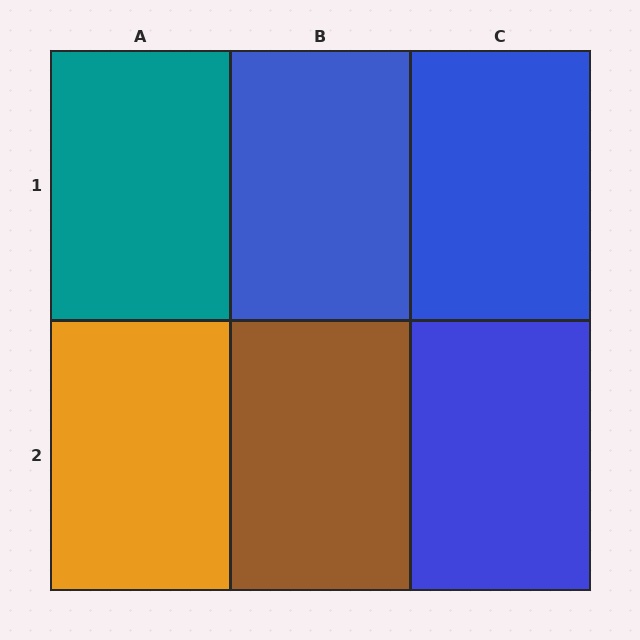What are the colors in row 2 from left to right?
Orange, brown, blue.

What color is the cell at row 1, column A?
Teal.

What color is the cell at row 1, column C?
Blue.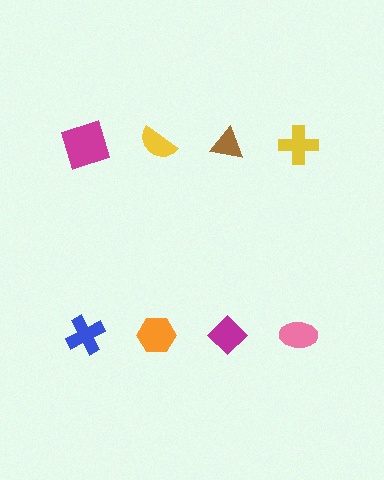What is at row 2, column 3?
A magenta diamond.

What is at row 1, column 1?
A magenta square.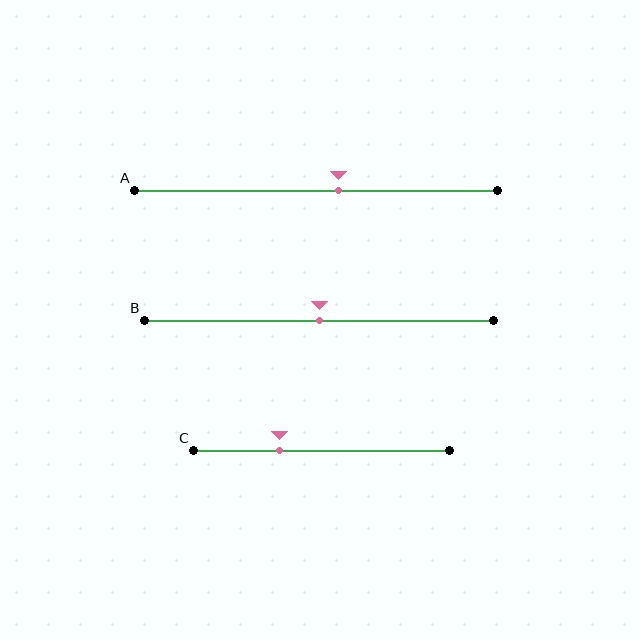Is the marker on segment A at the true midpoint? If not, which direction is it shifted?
No, the marker on segment A is shifted to the right by about 6% of the segment length.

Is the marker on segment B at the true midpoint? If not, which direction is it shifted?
Yes, the marker on segment B is at the true midpoint.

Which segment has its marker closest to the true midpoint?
Segment B has its marker closest to the true midpoint.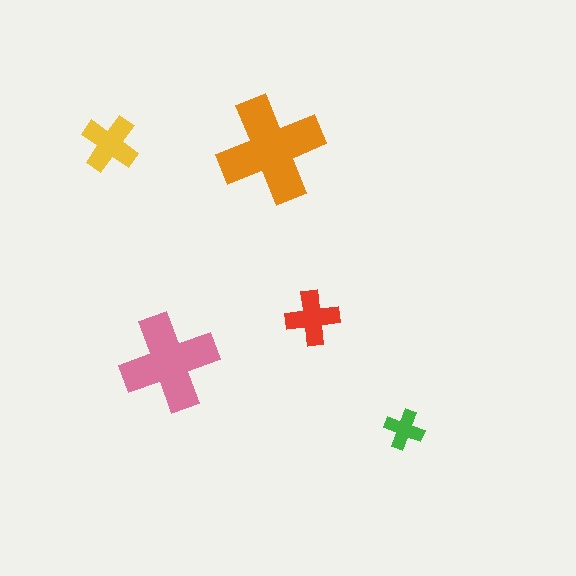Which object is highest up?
The yellow cross is topmost.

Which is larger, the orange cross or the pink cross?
The orange one.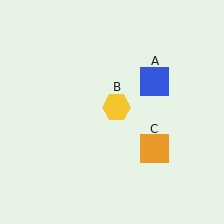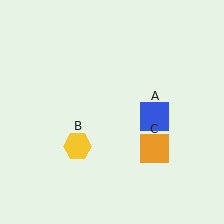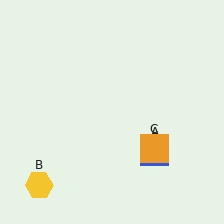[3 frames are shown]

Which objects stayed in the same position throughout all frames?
Orange square (object C) remained stationary.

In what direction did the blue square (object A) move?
The blue square (object A) moved down.